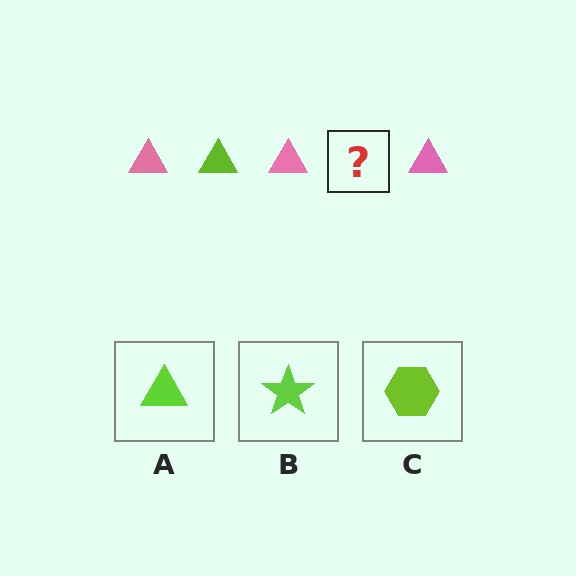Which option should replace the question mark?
Option A.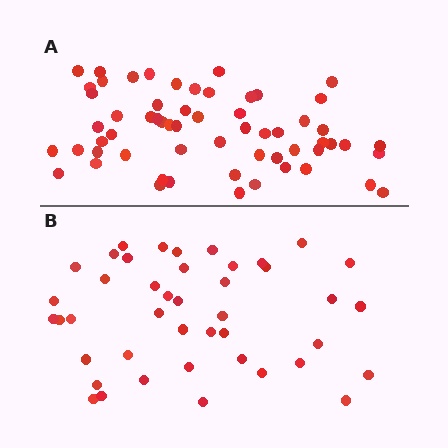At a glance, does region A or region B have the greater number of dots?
Region A (the top region) has more dots.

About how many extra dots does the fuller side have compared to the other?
Region A has approximately 15 more dots than region B.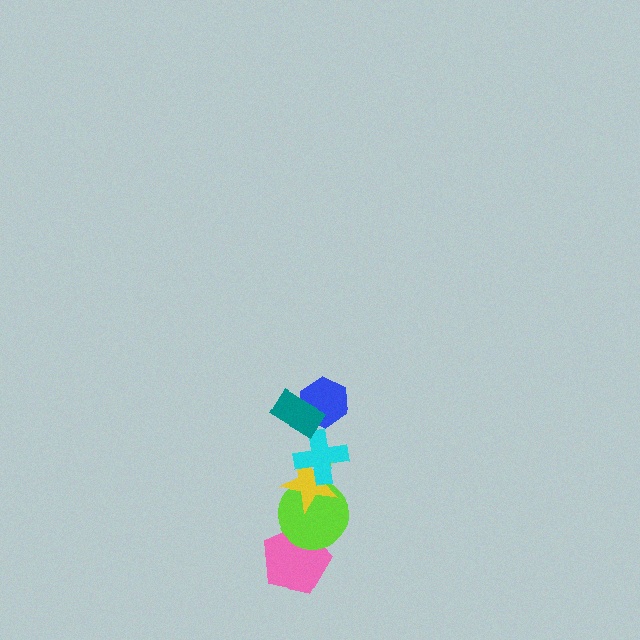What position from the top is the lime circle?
The lime circle is 5th from the top.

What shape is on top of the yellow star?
The cyan cross is on top of the yellow star.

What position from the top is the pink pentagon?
The pink pentagon is 6th from the top.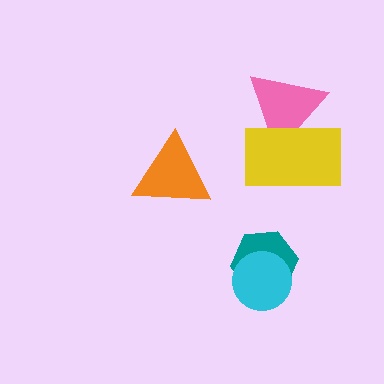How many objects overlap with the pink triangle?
1 object overlaps with the pink triangle.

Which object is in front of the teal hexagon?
The cyan circle is in front of the teal hexagon.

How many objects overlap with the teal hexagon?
1 object overlaps with the teal hexagon.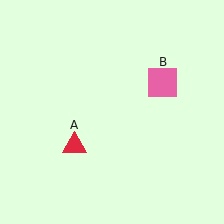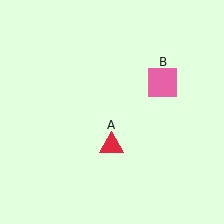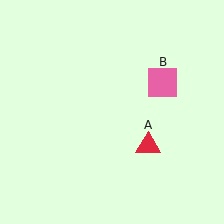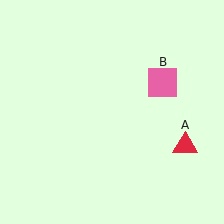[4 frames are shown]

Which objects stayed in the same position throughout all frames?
Pink square (object B) remained stationary.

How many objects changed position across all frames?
1 object changed position: red triangle (object A).